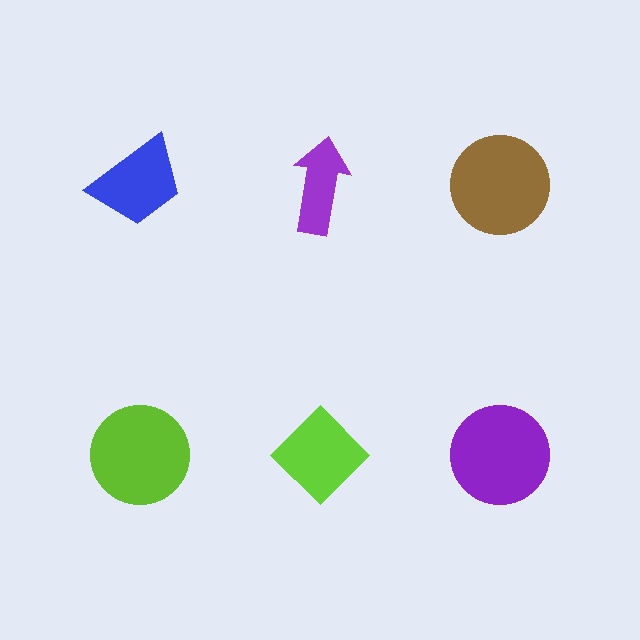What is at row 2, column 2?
A lime diamond.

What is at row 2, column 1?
A lime circle.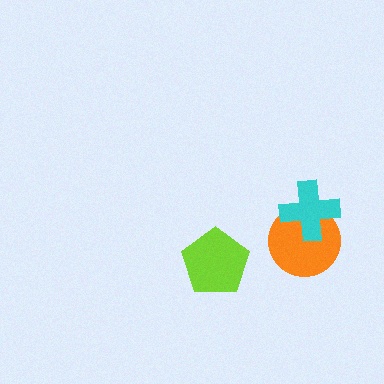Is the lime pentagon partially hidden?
No, no other shape covers it.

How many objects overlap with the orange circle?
1 object overlaps with the orange circle.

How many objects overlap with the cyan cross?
1 object overlaps with the cyan cross.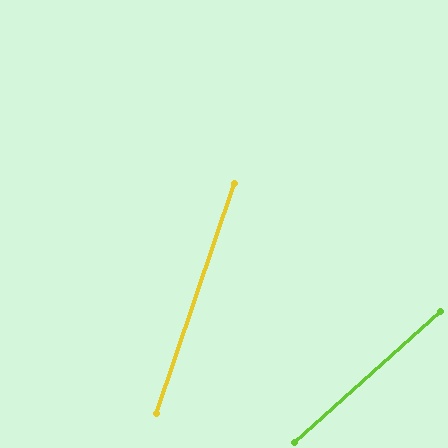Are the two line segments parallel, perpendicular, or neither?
Neither parallel nor perpendicular — they differ by about 29°.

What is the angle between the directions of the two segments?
Approximately 29 degrees.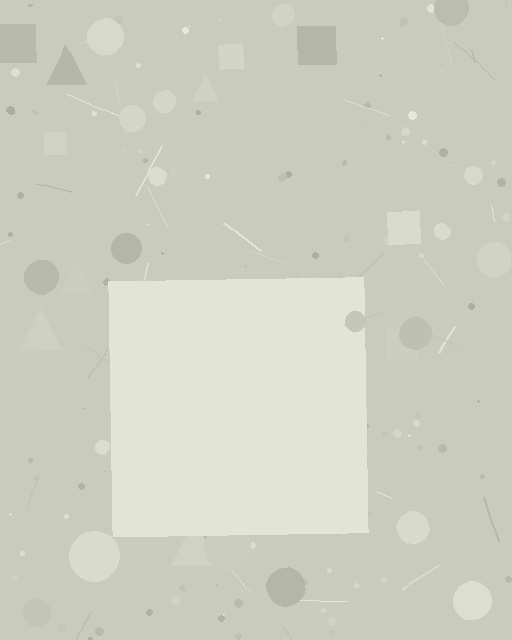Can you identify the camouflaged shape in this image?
The camouflaged shape is a square.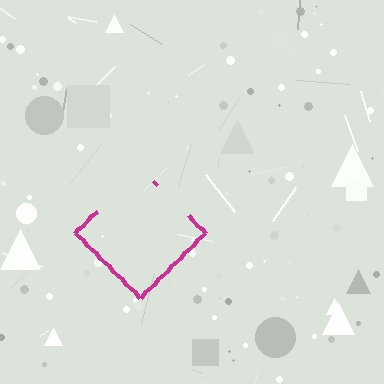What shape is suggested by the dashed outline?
The dashed outline suggests a diamond.